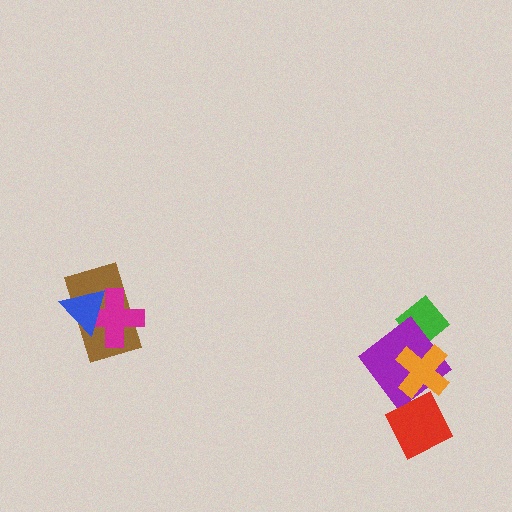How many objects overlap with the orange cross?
3 objects overlap with the orange cross.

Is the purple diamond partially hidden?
Yes, it is partially covered by another shape.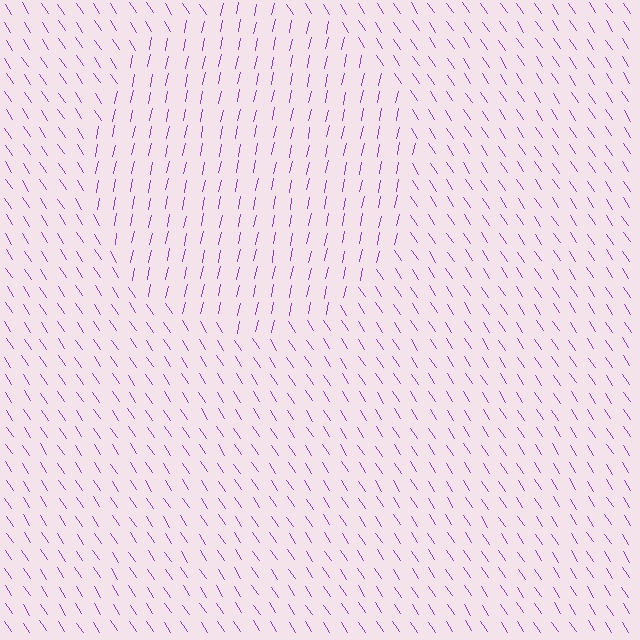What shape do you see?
I see a circle.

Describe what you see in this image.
The image is filled with small purple line segments. A circle region in the image has lines oriented differently from the surrounding lines, creating a visible texture boundary.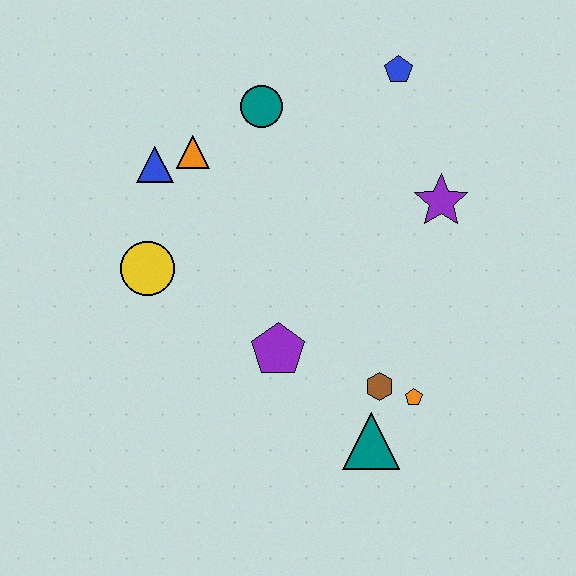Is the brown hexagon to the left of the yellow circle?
No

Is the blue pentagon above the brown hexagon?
Yes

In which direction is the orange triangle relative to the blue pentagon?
The orange triangle is to the left of the blue pentagon.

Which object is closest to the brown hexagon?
The orange pentagon is closest to the brown hexagon.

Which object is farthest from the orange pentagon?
The blue triangle is farthest from the orange pentagon.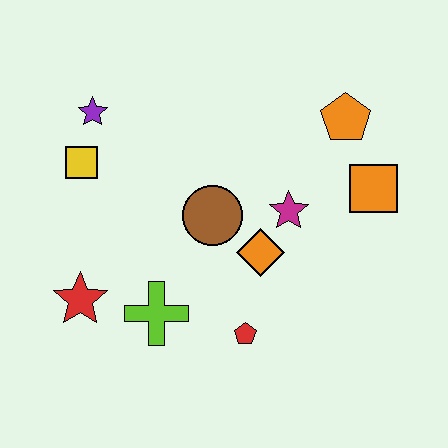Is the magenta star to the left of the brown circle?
No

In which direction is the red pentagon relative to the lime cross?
The red pentagon is to the right of the lime cross.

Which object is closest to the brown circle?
The orange diamond is closest to the brown circle.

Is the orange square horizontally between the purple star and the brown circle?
No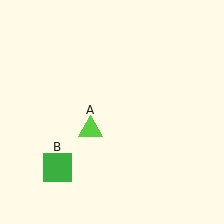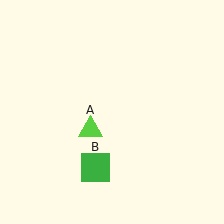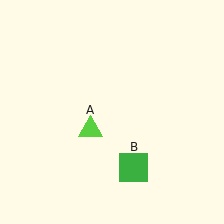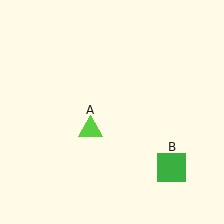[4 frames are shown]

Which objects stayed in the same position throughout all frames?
Lime triangle (object A) remained stationary.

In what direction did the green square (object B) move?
The green square (object B) moved right.